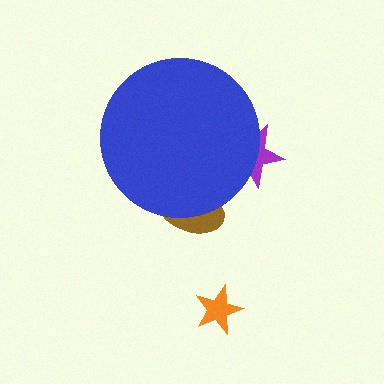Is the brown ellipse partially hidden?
Yes, the brown ellipse is partially hidden behind the blue circle.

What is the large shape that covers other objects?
A blue circle.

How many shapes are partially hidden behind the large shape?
2 shapes are partially hidden.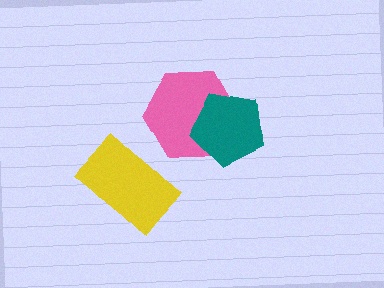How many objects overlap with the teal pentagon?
1 object overlaps with the teal pentagon.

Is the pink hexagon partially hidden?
Yes, it is partially covered by another shape.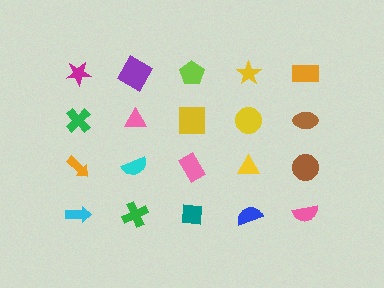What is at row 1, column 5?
An orange rectangle.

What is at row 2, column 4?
A yellow circle.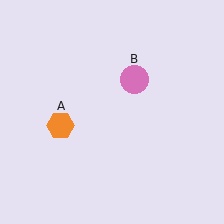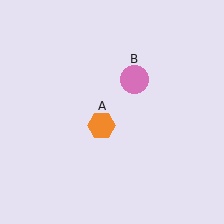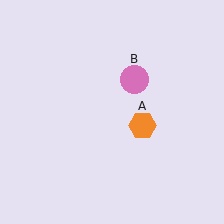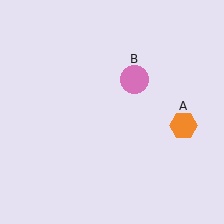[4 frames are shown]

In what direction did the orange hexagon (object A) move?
The orange hexagon (object A) moved right.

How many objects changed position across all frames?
1 object changed position: orange hexagon (object A).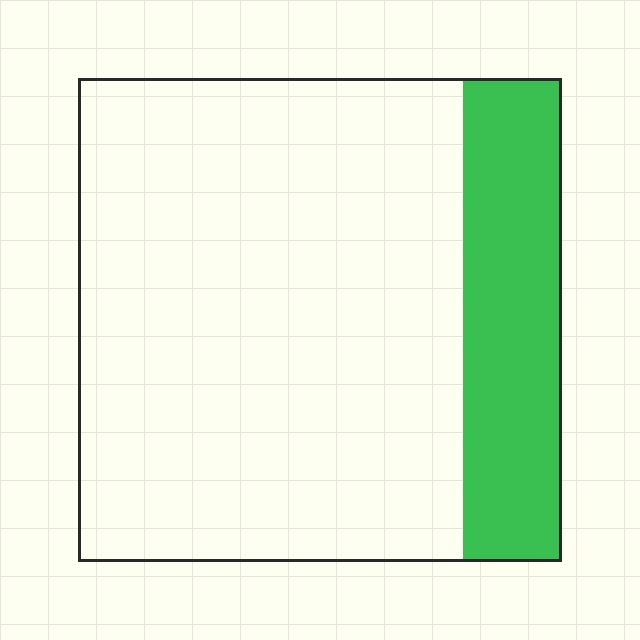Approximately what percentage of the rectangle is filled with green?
Approximately 20%.